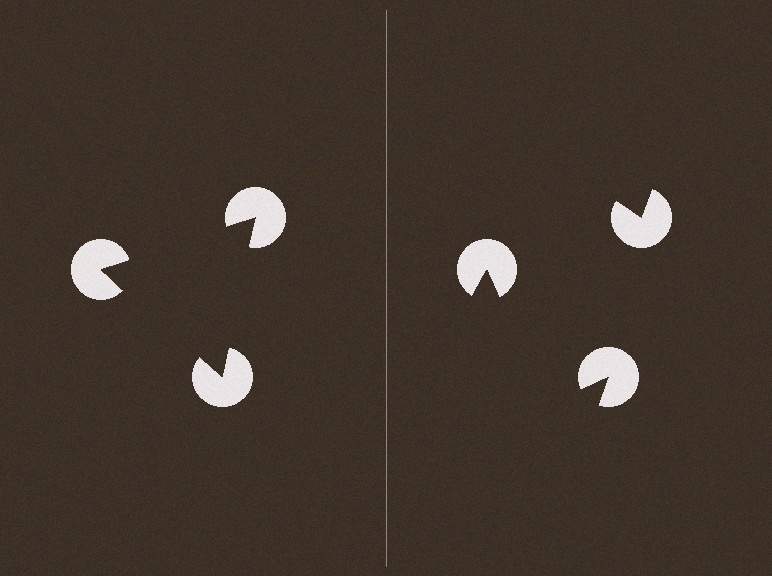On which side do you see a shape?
An illusory triangle appears on the left side. On the right side the wedge cuts are rotated, so no coherent shape forms.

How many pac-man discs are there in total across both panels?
6 — 3 on each side.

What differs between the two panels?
The pac-man discs are positioned identically on both sides; only the wedge orientations differ. On the left they align to a triangle; on the right they are misaligned.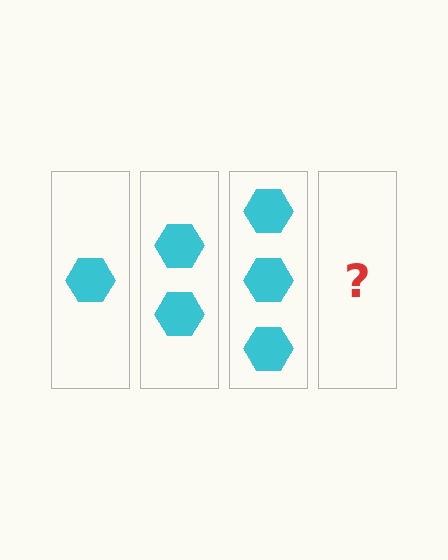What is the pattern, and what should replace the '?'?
The pattern is that each step adds one more hexagon. The '?' should be 4 hexagons.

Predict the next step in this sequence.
The next step is 4 hexagons.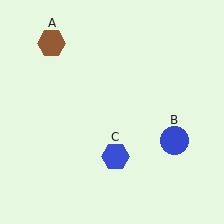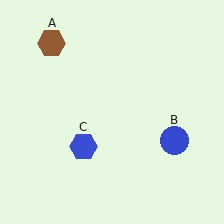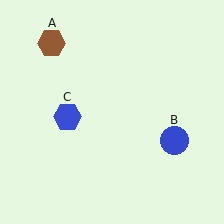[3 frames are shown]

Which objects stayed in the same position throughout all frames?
Brown hexagon (object A) and blue circle (object B) remained stationary.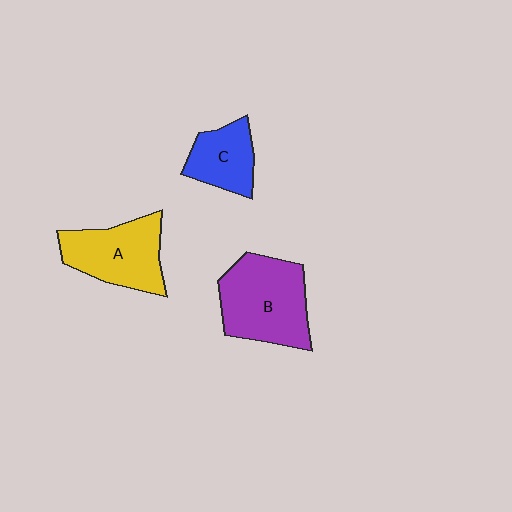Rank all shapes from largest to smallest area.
From largest to smallest: B (purple), A (yellow), C (blue).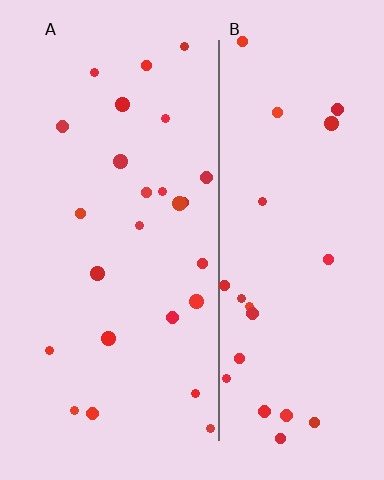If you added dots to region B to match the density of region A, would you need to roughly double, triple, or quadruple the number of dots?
Approximately double.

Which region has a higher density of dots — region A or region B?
A (the left).